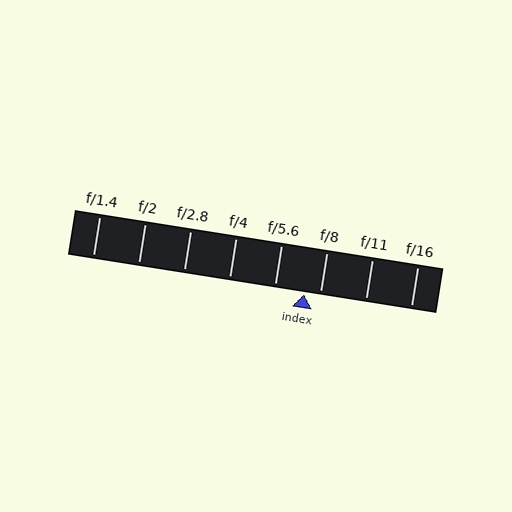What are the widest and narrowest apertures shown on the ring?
The widest aperture shown is f/1.4 and the narrowest is f/16.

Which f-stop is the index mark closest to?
The index mark is closest to f/8.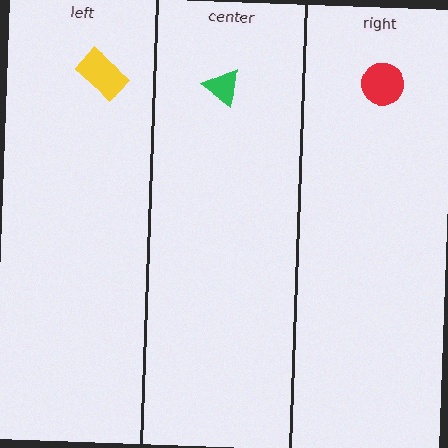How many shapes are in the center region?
1.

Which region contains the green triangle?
The center region.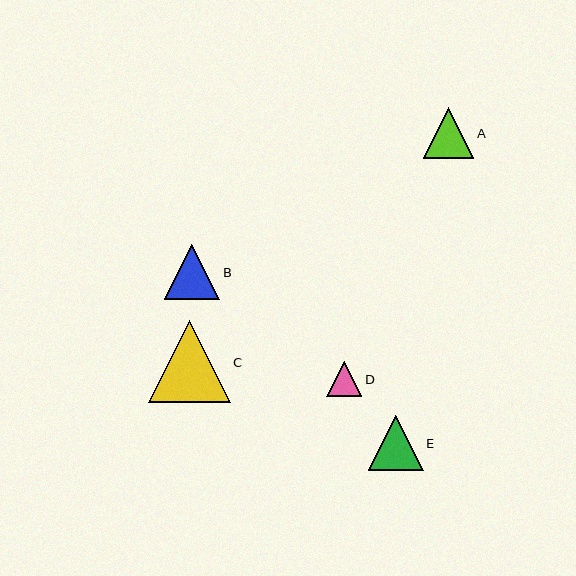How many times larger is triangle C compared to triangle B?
Triangle C is approximately 1.5 times the size of triangle B.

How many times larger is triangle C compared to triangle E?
Triangle C is approximately 1.5 times the size of triangle E.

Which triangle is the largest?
Triangle C is the largest with a size of approximately 82 pixels.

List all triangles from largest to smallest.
From largest to smallest: C, B, E, A, D.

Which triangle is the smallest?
Triangle D is the smallest with a size of approximately 35 pixels.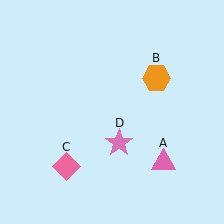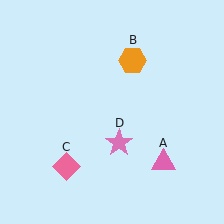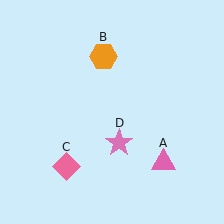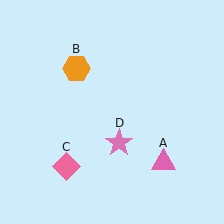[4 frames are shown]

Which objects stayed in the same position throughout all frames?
Pink triangle (object A) and pink diamond (object C) and pink star (object D) remained stationary.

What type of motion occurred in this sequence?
The orange hexagon (object B) rotated counterclockwise around the center of the scene.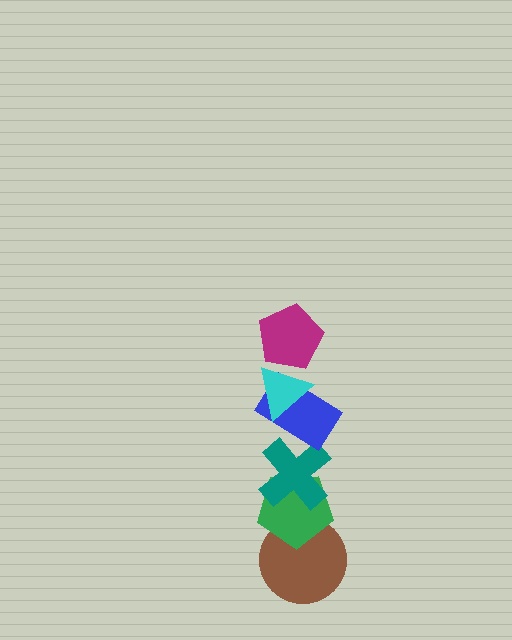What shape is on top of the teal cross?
The blue rectangle is on top of the teal cross.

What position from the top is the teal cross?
The teal cross is 4th from the top.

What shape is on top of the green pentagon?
The teal cross is on top of the green pentagon.